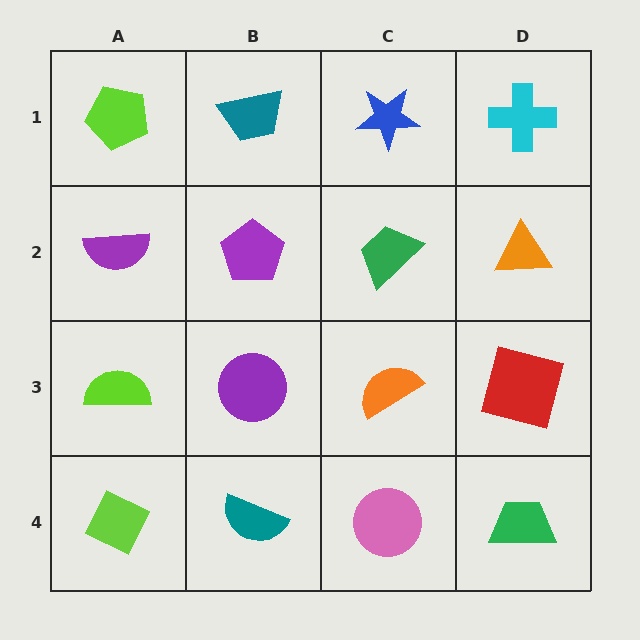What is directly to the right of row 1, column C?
A cyan cross.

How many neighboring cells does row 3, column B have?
4.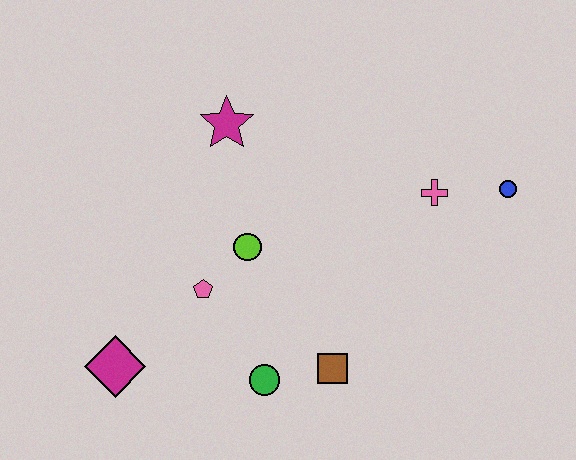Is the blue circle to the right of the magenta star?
Yes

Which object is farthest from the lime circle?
The blue circle is farthest from the lime circle.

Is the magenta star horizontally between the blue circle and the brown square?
No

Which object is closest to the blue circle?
The pink cross is closest to the blue circle.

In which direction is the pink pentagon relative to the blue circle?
The pink pentagon is to the left of the blue circle.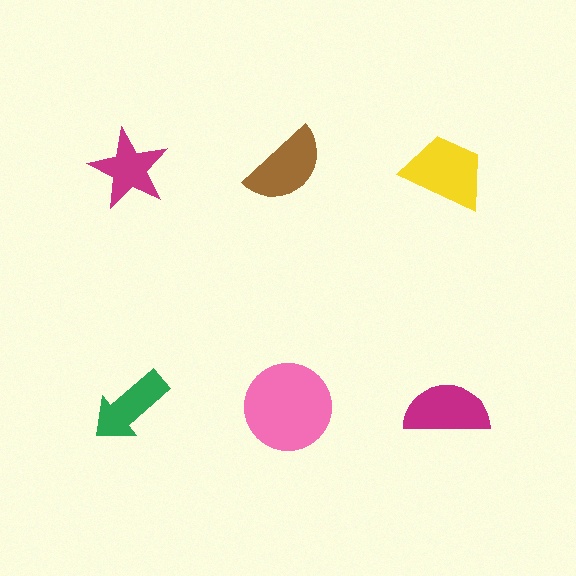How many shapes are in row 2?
3 shapes.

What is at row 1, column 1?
A magenta star.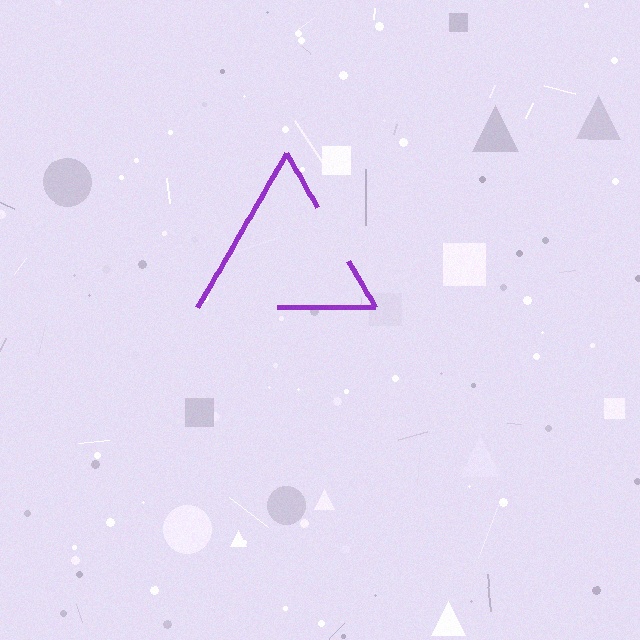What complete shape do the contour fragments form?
The contour fragments form a triangle.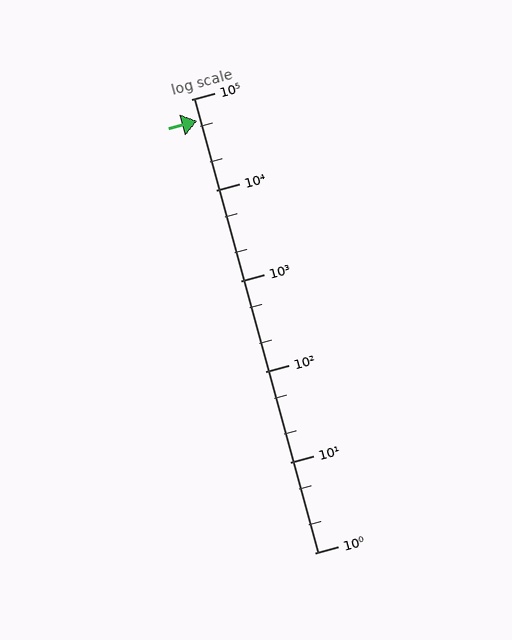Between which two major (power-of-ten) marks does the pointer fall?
The pointer is between 10000 and 100000.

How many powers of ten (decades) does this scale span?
The scale spans 5 decades, from 1 to 100000.